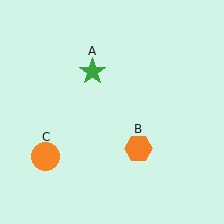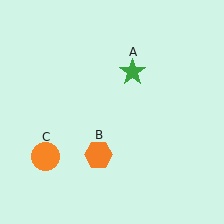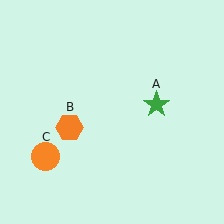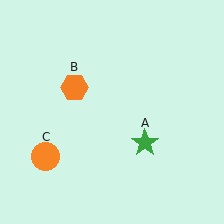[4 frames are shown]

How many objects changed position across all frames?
2 objects changed position: green star (object A), orange hexagon (object B).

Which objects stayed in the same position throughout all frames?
Orange circle (object C) remained stationary.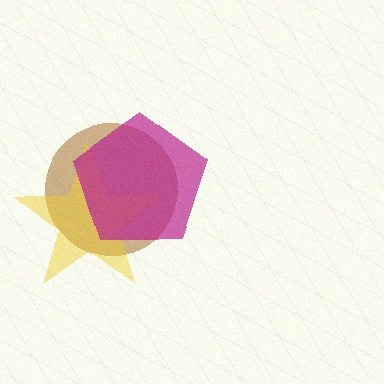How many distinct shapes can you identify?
There are 3 distinct shapes: a brown circle, a yellow star, a magenta pentagon.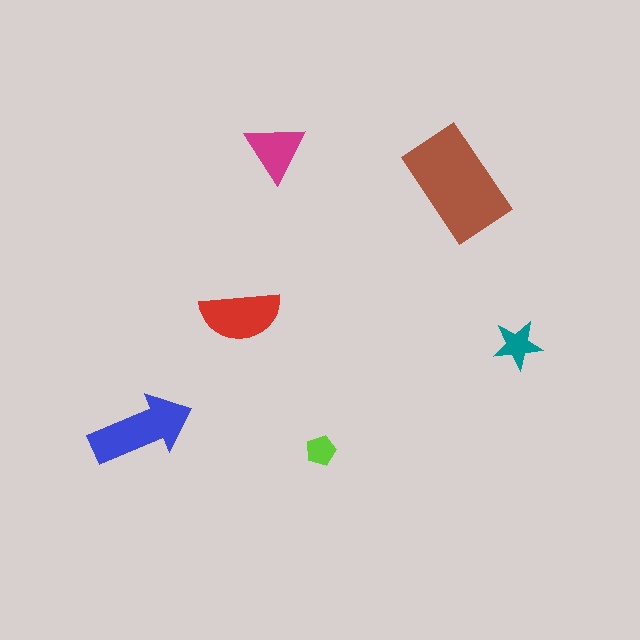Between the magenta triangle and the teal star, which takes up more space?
The magenta triangle.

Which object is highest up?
The magenta triangle is topmost.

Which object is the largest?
The brown rectangle.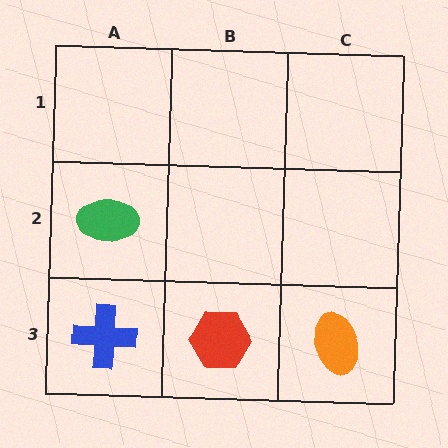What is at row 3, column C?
An orange ellipse.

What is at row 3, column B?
A red hexagon.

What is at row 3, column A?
A blue cross.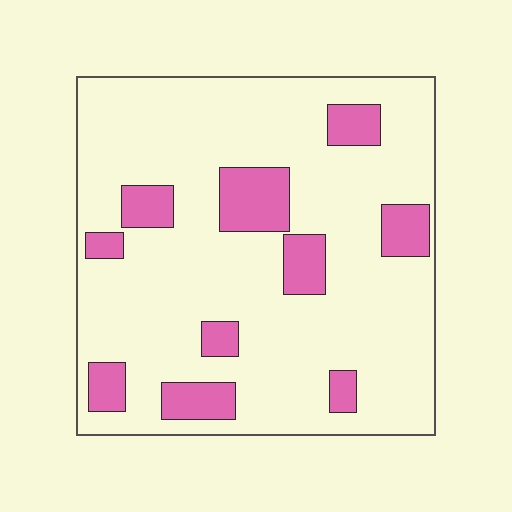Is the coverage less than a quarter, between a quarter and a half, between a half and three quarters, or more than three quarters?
Less than a quarter.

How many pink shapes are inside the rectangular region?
10.